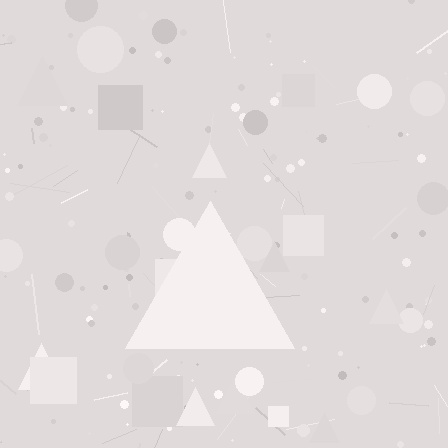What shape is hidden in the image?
A triangle is hidden in the image.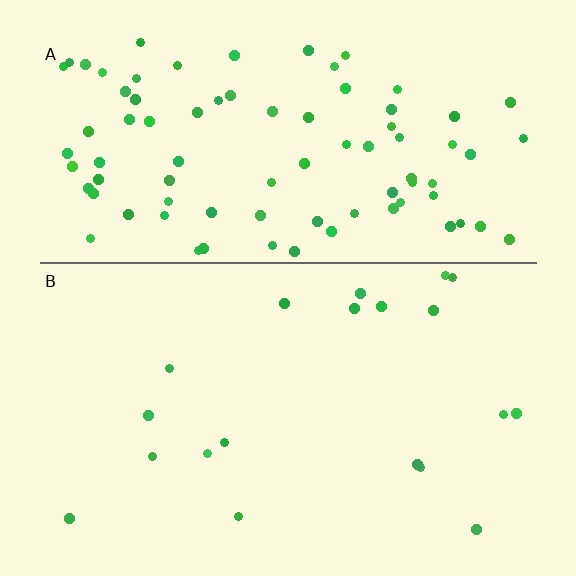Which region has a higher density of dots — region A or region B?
A (the top).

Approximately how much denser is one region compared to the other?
Approximately 4.4× — region A over region B.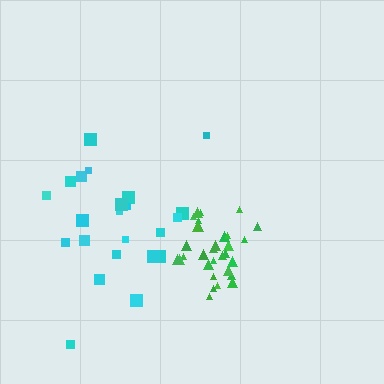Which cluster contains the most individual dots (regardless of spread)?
Green (32).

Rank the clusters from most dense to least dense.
green, cyan.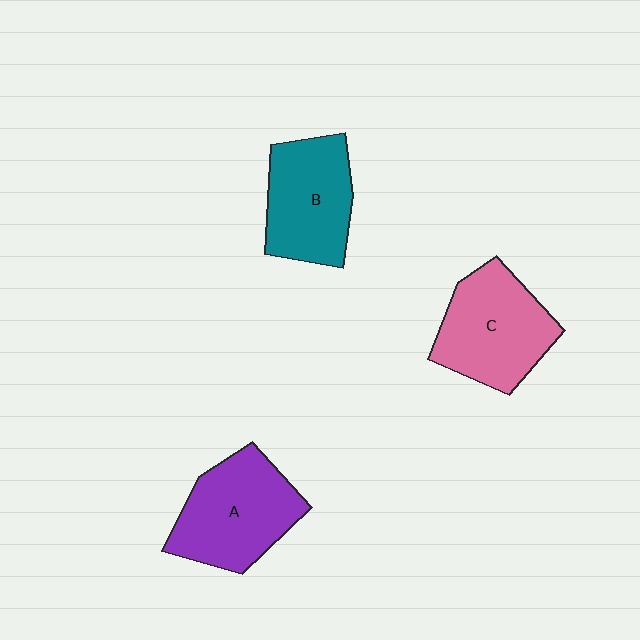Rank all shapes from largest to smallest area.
From largest to smallest: A (purple), C (pink), B (teal).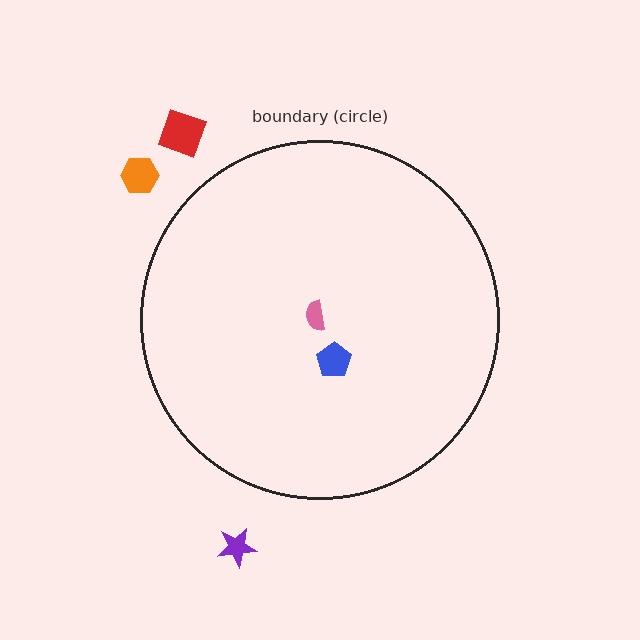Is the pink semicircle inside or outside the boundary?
Inside.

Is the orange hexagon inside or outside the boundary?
Outside.